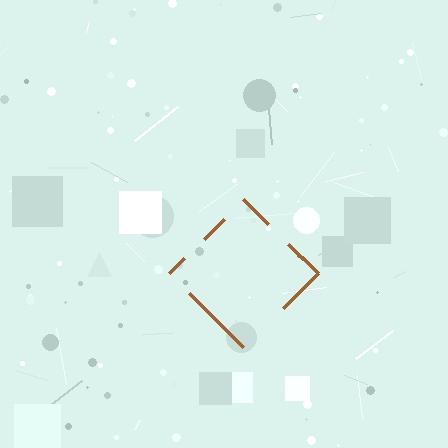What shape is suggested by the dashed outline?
The dashed outline suggests a diamond.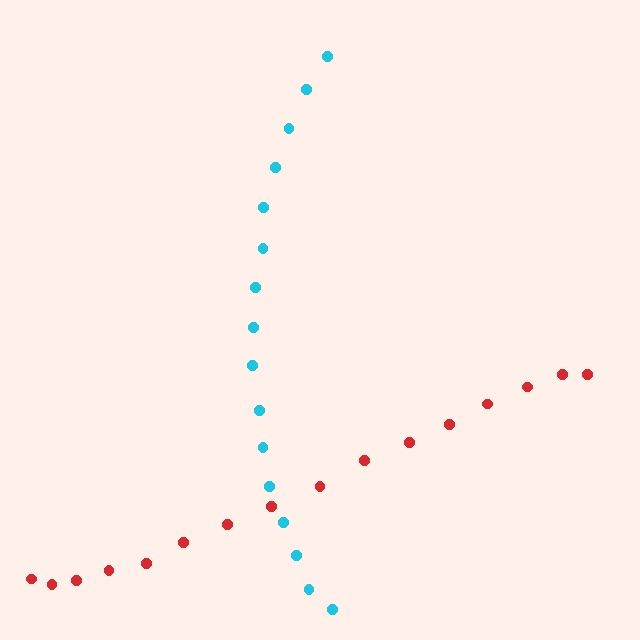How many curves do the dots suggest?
There are 2 distinct paths.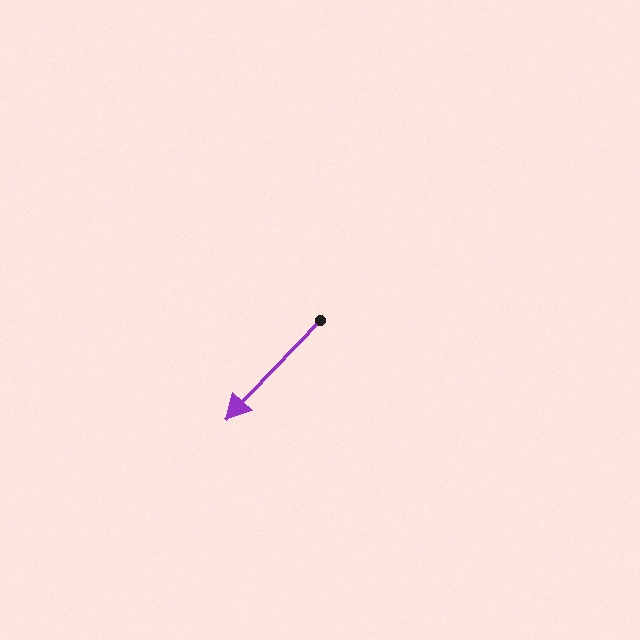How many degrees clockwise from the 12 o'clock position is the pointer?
Approximately 224 degrees.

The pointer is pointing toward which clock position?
Roughly 7 o'clock.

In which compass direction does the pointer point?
Southwest.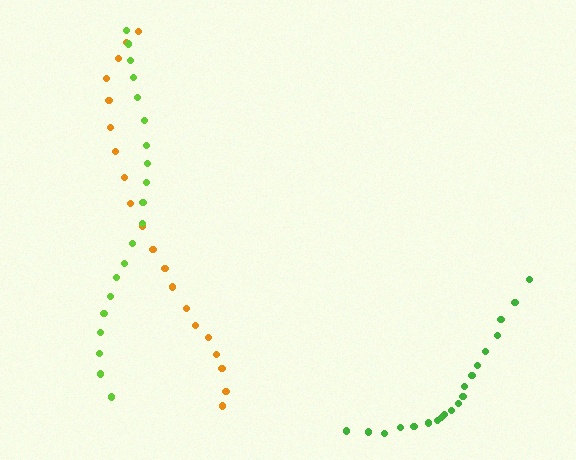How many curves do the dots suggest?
There are 3 distinct paths.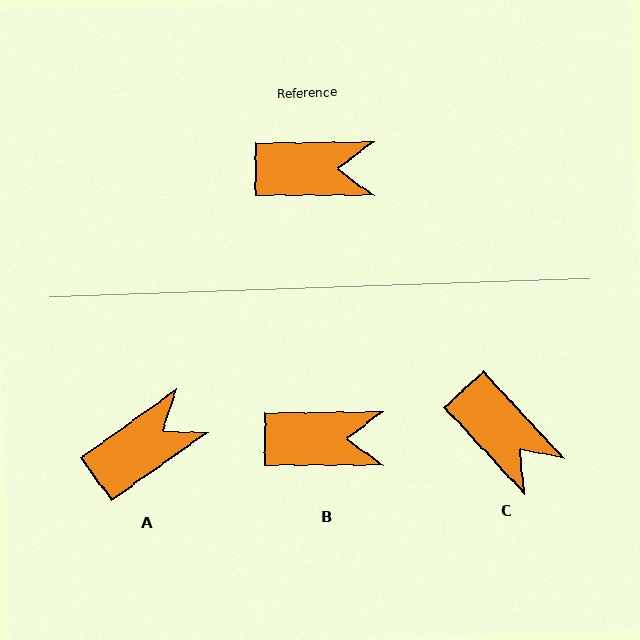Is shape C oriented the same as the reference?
No, it is off by about 47 degrees.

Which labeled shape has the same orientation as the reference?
B.